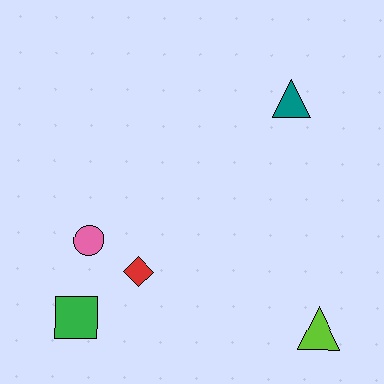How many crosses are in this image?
There are no crosses.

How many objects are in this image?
There are 5 objects.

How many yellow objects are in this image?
There are no yellow objects.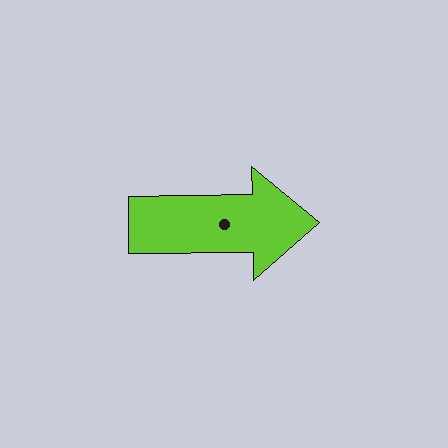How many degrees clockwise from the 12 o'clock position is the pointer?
Approximately 89 degrees.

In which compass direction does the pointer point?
East.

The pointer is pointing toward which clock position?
Roughly 3 o'clock.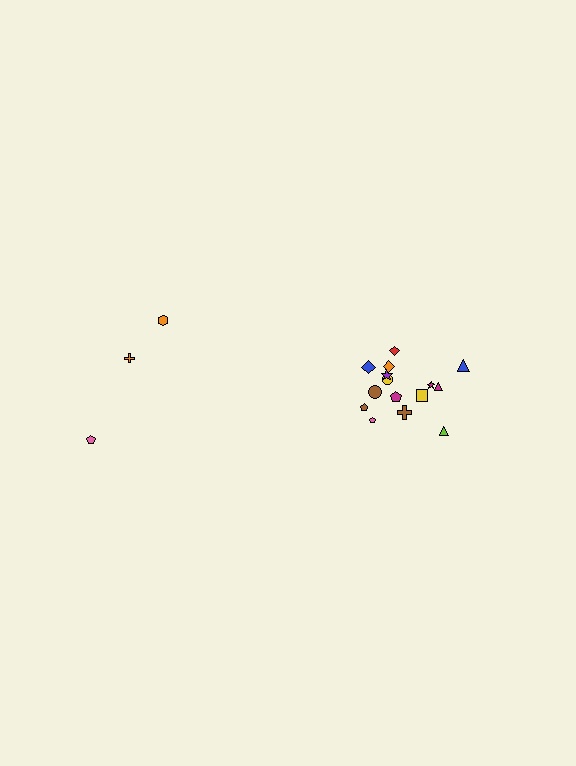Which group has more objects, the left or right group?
The right group.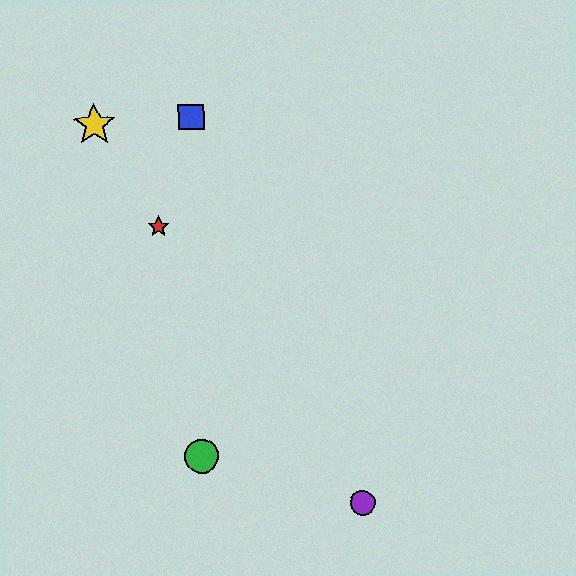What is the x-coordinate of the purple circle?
The purple circle is at x≈363.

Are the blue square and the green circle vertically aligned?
Yes, both are at x≈191.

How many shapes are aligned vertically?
2 shapes (the blue square, the green circle) are aligned vertically.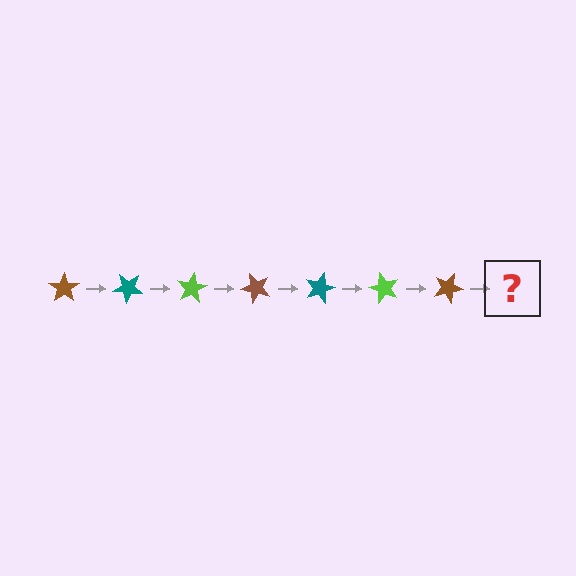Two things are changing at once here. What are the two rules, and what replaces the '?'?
The two rules are that it rotates 40 degrees each step and the color cycles through brown, teal, and lime. The '?' should be a teal star, rotated 280 degrees from the start.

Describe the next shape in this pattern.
It should be a teal star, rotated 280 degrees from the start.